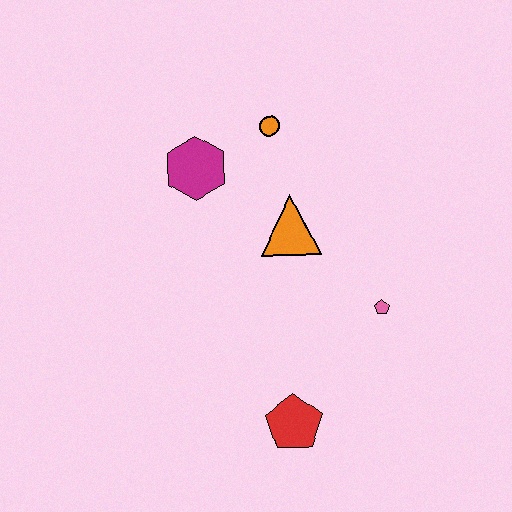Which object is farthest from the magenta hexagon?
The red pentagon is farthest from the magenta hexagon.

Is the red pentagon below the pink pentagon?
Yes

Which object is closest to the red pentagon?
The pink pentagon is closest to the red pentagon.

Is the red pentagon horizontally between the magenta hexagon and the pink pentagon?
Yes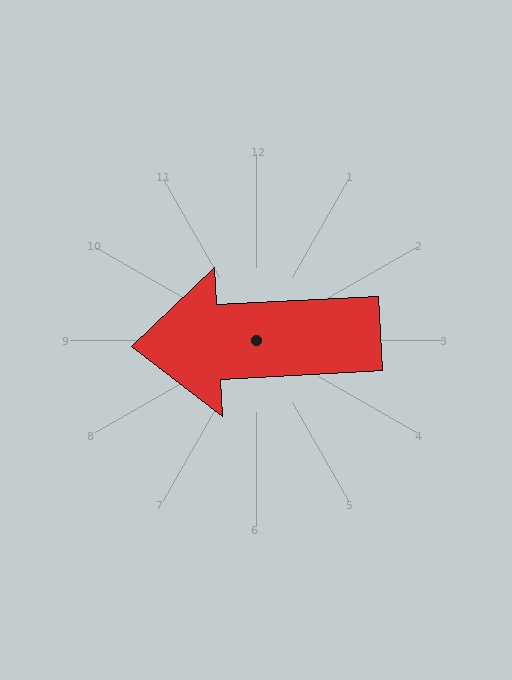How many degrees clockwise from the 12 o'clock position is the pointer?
Approximately 267 degrees.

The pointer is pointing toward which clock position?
Roughly 9 o'clock.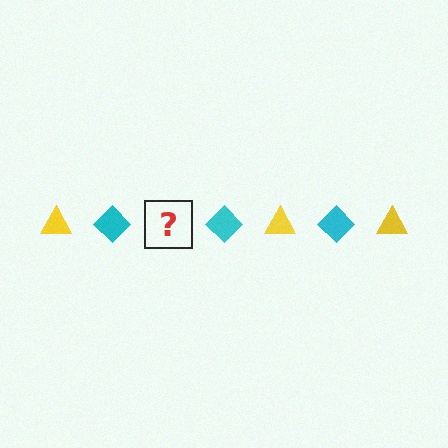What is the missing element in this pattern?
The missing element is a yellow triangle.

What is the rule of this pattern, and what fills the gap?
The rule is that the pattern alternates between yellow triangle and cyan diamond. The gap should be filled with a yellow triangle.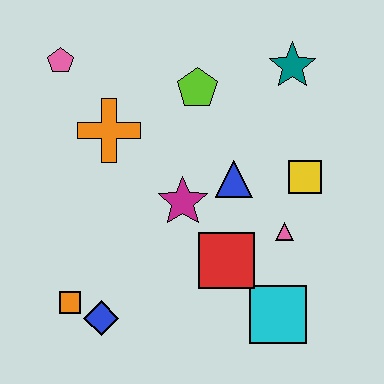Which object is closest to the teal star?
The lime pentagon is closest to the teal star.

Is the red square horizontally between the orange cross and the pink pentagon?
No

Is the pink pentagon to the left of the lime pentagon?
Yes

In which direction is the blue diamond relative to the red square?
The blue diamond is to the left of the red square.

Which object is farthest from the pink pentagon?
The cyan square is farthest from the pink pentagon.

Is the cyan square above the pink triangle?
No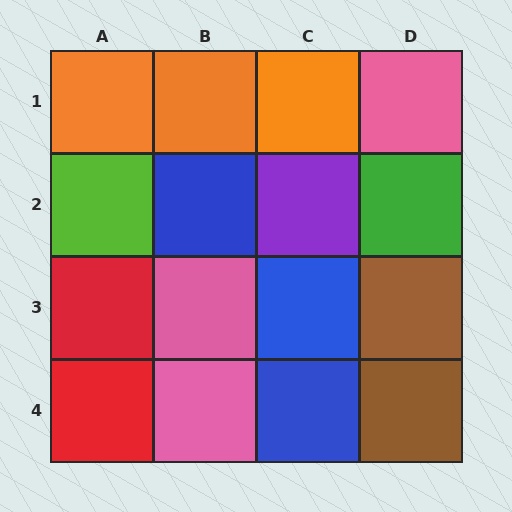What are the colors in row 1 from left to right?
Orange, orange, orange, pink.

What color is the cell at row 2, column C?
Purple.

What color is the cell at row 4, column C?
Blue.